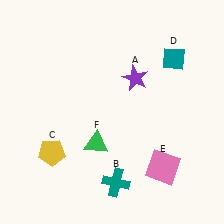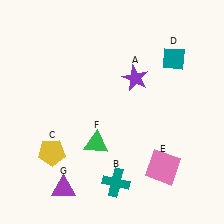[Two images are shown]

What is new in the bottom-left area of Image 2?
A purple triangle (G) was added in the bottom-left area of Image 2.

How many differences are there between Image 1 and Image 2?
There is 1 difference between the two images.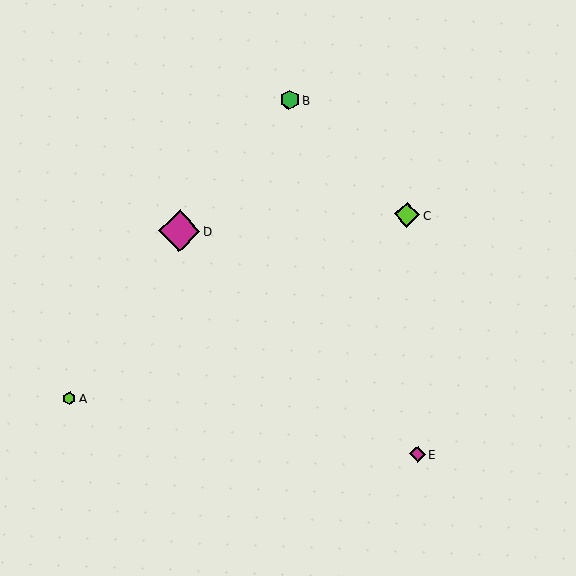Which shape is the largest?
The magenta diamond (labeled D) is the largest.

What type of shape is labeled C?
Shape C is a lime diamond.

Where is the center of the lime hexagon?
The center of the lime hexagon is at (70, 398).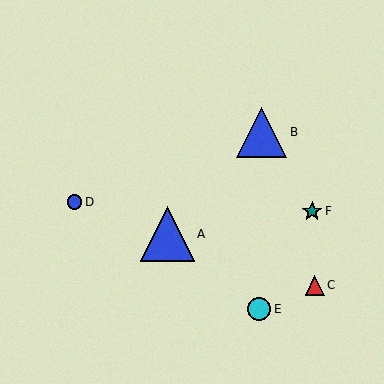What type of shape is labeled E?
Shape E is a cyan circle.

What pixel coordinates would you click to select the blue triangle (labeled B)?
Click at (262, 132) to select the blue triangle B.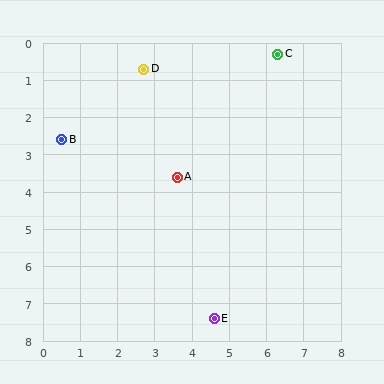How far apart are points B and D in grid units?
Points B and D are about 2.9 grid units apart.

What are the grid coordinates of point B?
Point B is at approximately (0.5, 2.6).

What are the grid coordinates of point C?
Point C is at approximately (6.3, 0.3).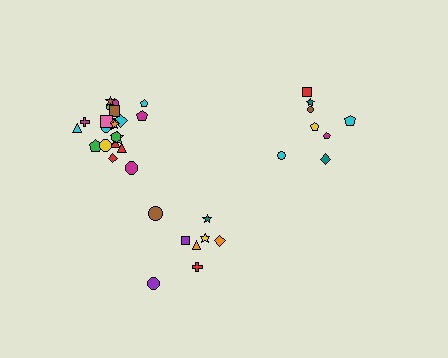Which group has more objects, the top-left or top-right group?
The top-left group.